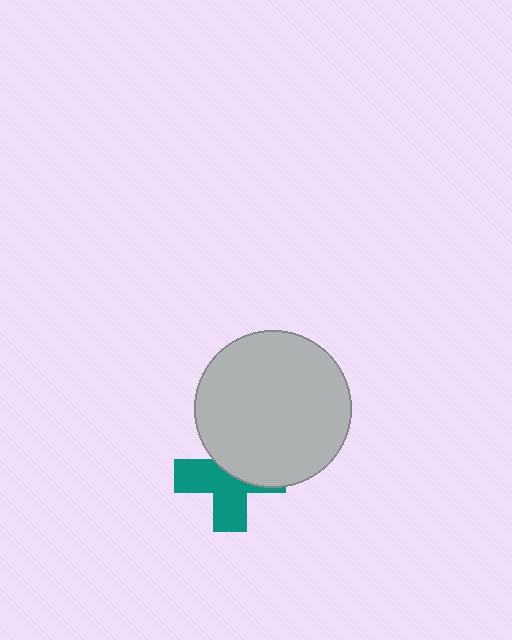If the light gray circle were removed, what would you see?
You would see the complete teal cross.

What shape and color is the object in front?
The object in front is a light gray circle.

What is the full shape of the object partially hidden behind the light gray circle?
The partially hidden object is a teal cross.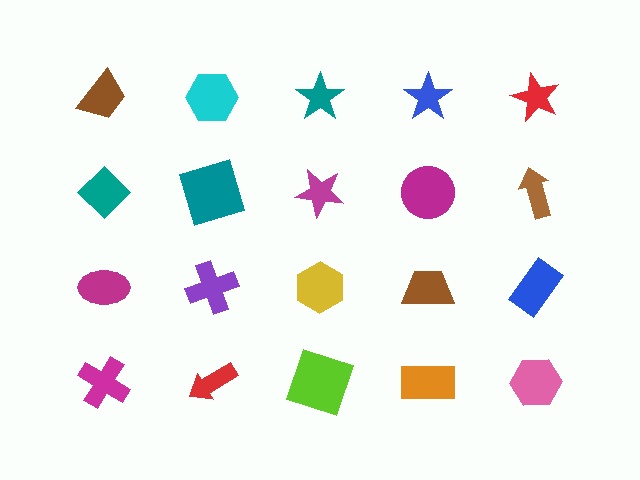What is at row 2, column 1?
A teal diamond.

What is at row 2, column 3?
A magenta star.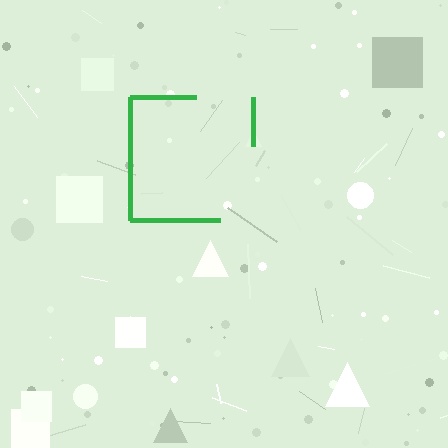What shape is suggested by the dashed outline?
The dashed outline suggests a square.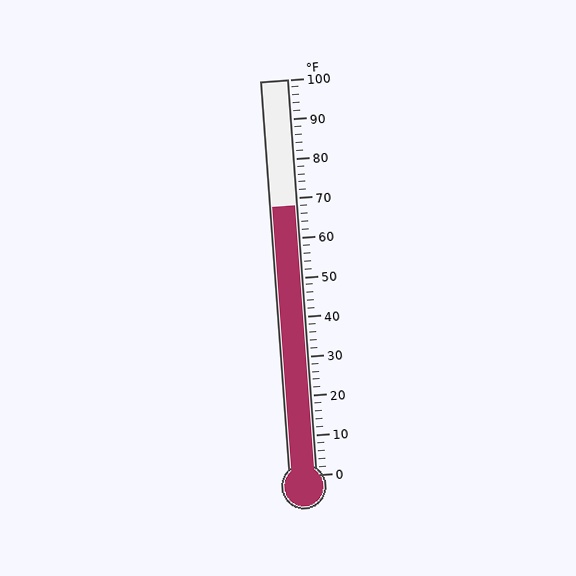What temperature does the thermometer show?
The thermometer shows approximately 68°F.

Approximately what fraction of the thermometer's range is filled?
The thermometer is filled to approximately 70% of its range.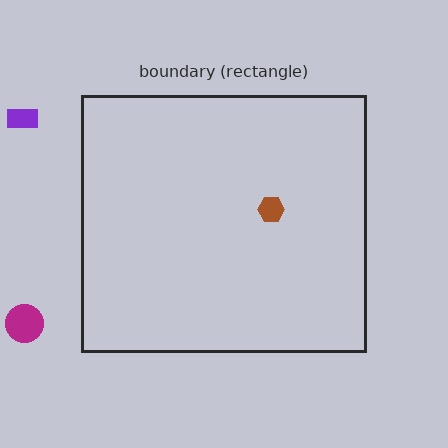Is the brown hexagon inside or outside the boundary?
Inside.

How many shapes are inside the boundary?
1 inside, 2 outside.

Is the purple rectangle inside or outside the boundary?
Outside.